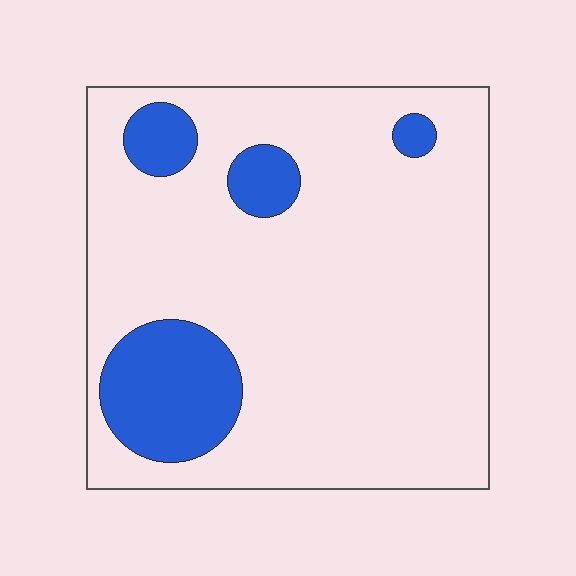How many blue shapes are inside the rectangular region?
4.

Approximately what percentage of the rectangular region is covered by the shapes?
Approximately 15%.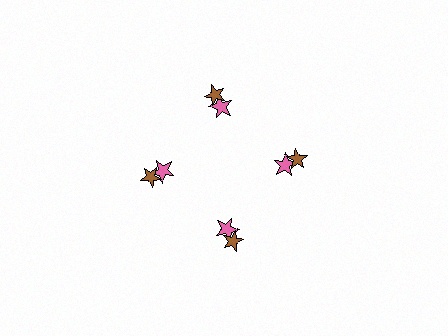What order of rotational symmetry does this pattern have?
This pattern has 4-fold rotational symmetry.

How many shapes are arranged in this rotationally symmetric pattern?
There are 8 shapes, arranged in 4 groups of 2.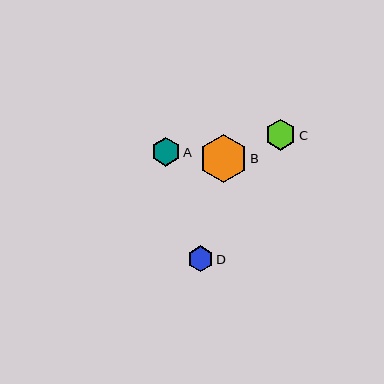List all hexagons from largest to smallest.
From largest to smallest: B, C, A, D.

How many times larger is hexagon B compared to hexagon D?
Hexagon B is approximately 1.8 times the size of hexagon D.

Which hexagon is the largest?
Hexagon B is the largest with a size of approximately 47 pixels.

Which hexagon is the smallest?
Hexagon D is the smallest with a size of approximately 26 pixels.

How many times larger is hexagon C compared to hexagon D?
Hexagon C is approximately 1.2 times the size of hexagon D.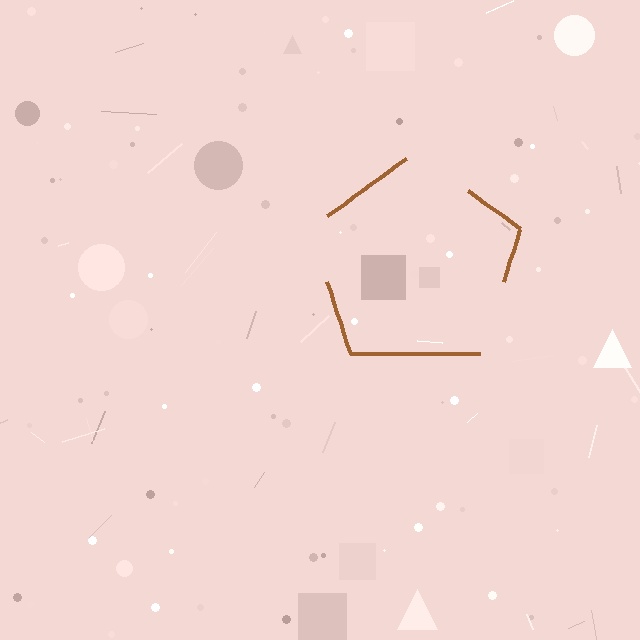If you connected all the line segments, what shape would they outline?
They would outline a pentagon.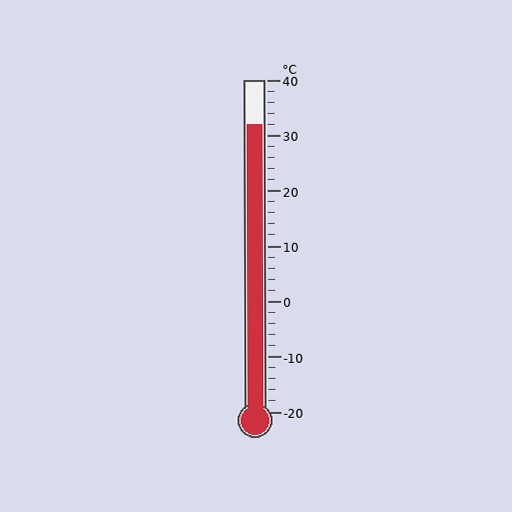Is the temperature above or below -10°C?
The temperature is above -10°C.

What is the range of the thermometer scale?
The thermometer scale ranges from -20°C to 40°C.